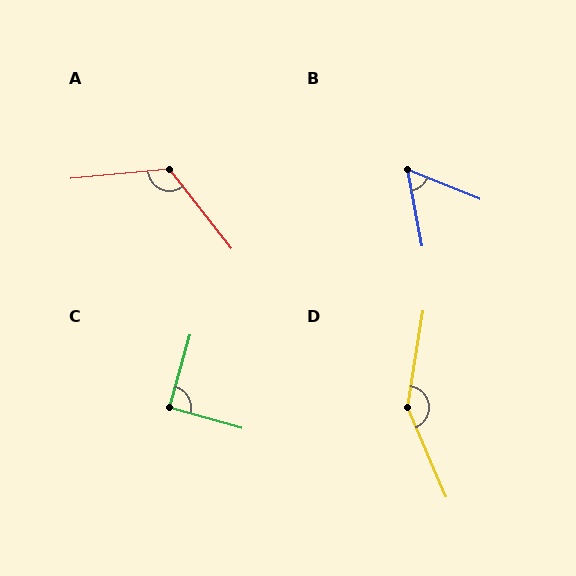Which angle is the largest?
D, at approximately 148 degrees.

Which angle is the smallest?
B, at approximately 58 degrees.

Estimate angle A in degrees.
Approximately 122 degrees.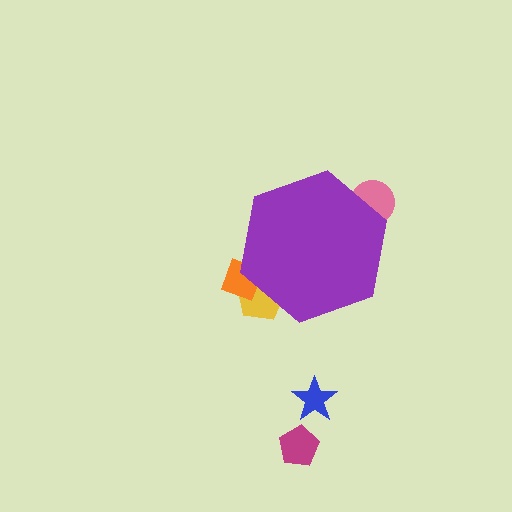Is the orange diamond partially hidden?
Yes, the orange diamond is partially hidden behind the purple hexagon.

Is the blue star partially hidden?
No, the blue star is fully visible.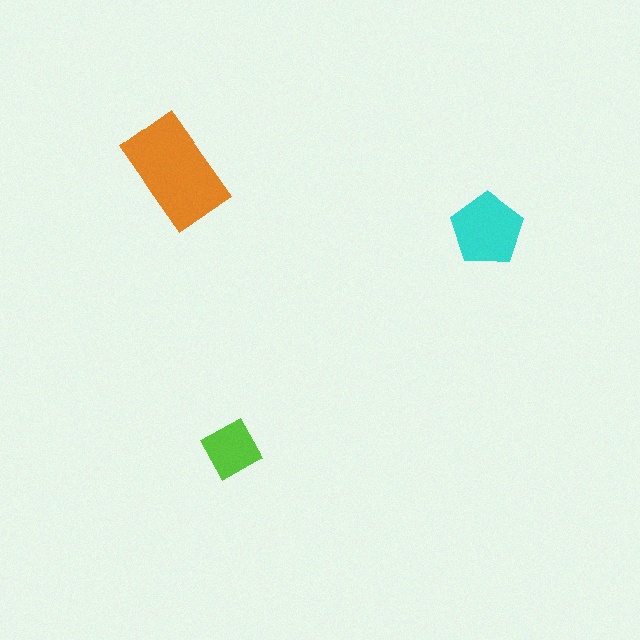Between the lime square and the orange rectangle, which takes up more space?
The orange rectangle.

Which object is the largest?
The orange rectangle.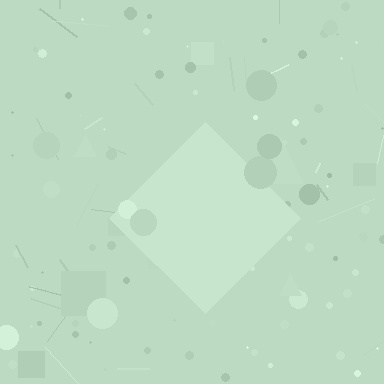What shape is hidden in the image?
A diamond is hidden in the image.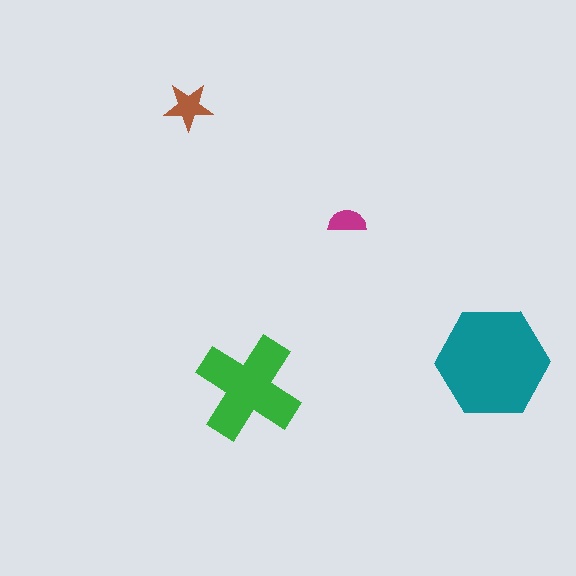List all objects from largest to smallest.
The teal hexagon, the green cross, the brown star, the magenta semicircle.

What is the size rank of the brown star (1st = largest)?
3rd.